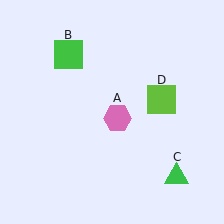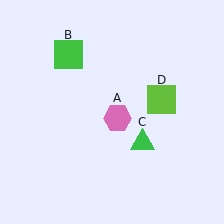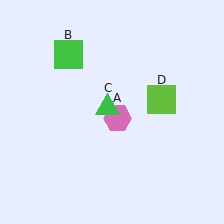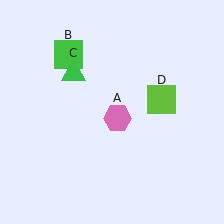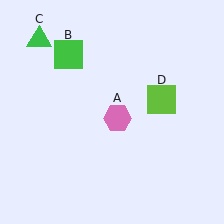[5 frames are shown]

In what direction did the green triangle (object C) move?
The green triangle (object C) moved up and to the left.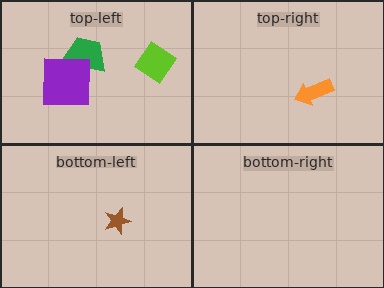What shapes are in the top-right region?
The orange arrow.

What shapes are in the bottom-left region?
The brown star.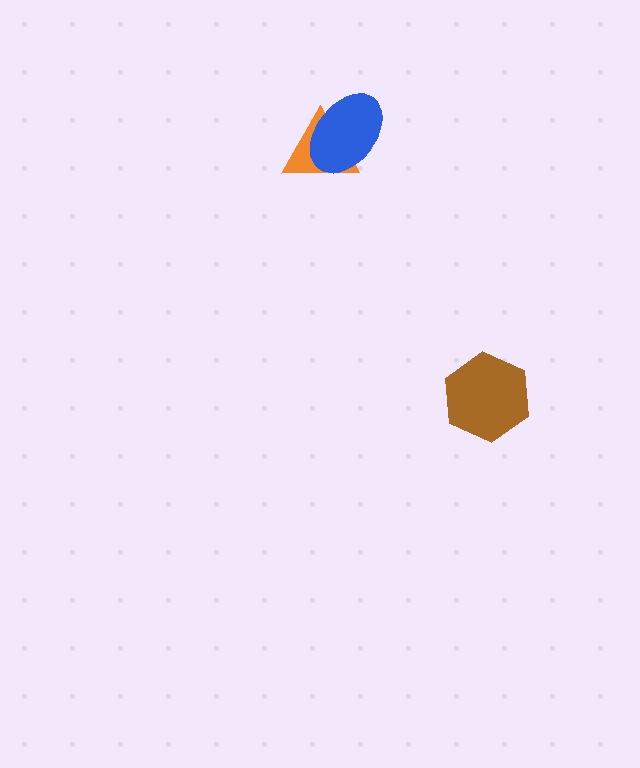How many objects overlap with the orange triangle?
1 object overlaps with the orange triangle.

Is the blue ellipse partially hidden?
No, no other shape covers it.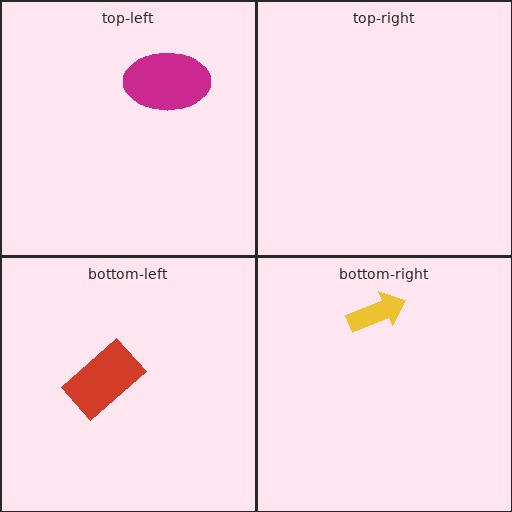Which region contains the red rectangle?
The bottom-left region.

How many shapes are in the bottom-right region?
1.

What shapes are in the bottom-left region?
The red rectangle.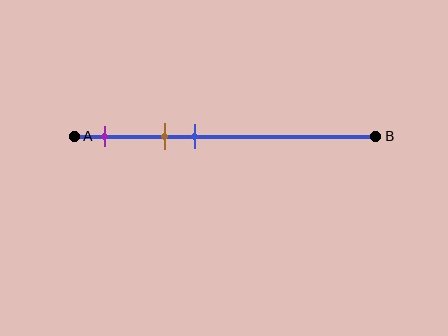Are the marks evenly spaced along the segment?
Yes, the marks are approximately evenly spaced.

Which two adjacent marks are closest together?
The brown and blue marks are the closest adjacent pair.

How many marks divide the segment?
There are 3 marks dividing the segment.